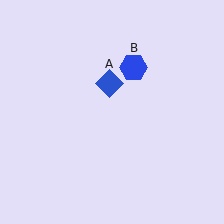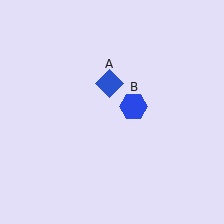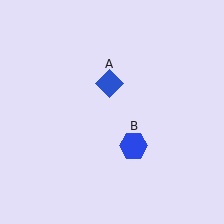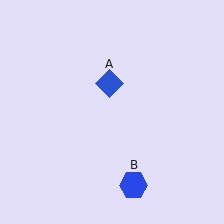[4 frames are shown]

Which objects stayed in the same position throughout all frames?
Blue diamond (object A) remained stationary.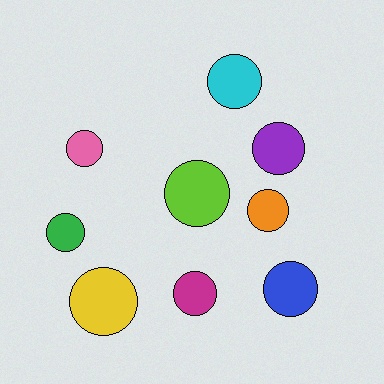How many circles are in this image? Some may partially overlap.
There are 9 circles.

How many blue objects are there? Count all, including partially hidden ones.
There is 1 blue object.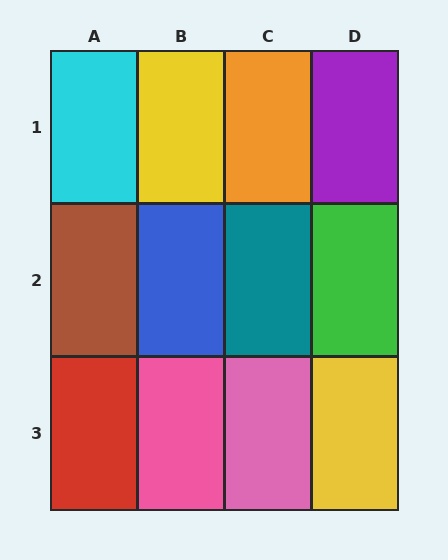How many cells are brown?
1 cell is brown.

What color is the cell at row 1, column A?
Cyan.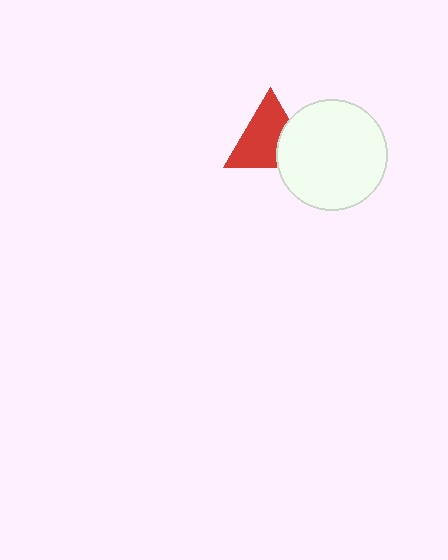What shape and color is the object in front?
The object in front is a white circle.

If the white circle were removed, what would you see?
You would see the complete red triangle.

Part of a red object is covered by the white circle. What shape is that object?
It is a triangle.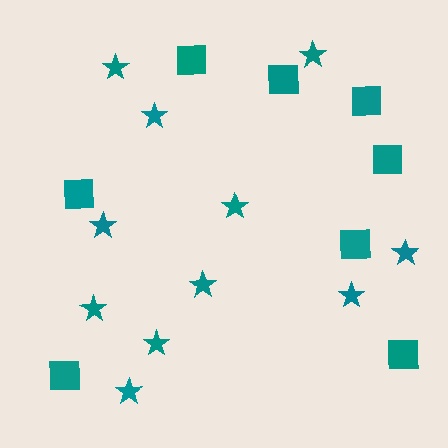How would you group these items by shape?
There are 2 groups: one group of squares (8) and one group of stars (11).